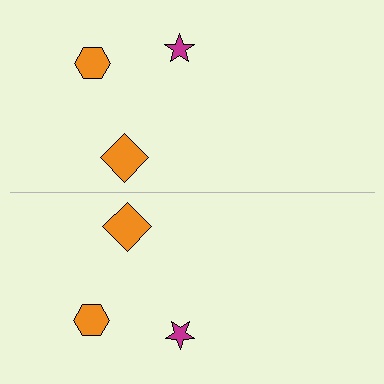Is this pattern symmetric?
Yes, this pattern has bilateral (reflection) symmetry.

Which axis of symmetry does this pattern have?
The pattern has a horizontal axis of symmetry running through the center of the image.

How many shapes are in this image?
There are 6 shapes in this image.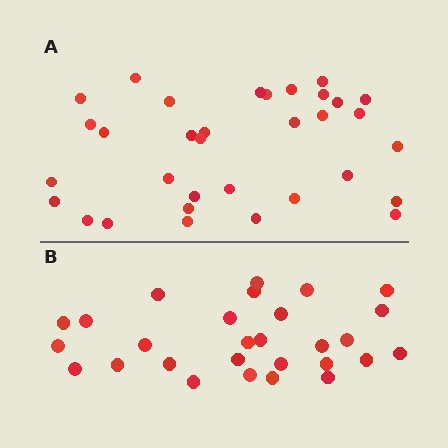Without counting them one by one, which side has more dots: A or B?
Region A (the top region) has more dots.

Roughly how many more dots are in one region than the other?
Region A has about 5 more dots than region B.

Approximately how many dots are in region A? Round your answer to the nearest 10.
About 30 dots. (The exact count is 33, which rounds to 30.)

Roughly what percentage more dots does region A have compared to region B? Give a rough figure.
About 20% more.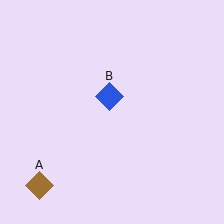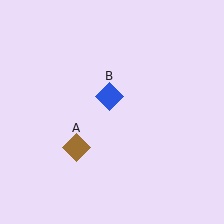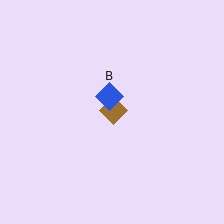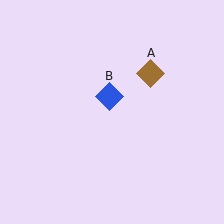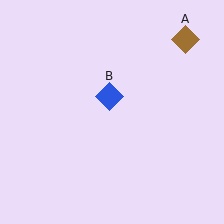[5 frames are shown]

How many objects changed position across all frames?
1 object changed position: brown diamond (object A).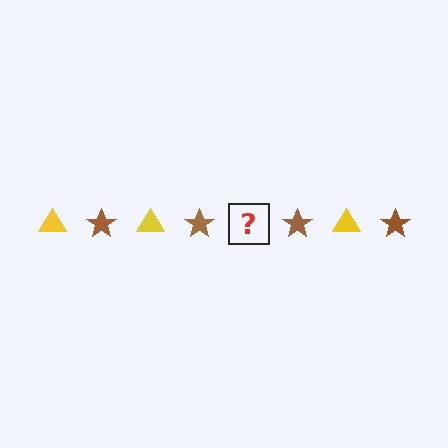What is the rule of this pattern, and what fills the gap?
The rule is that the pattern alternates between yellow triangle and brown star. The gap should be filled with a yellow triangle.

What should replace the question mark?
The question mark should be replaced with a yellow triangle.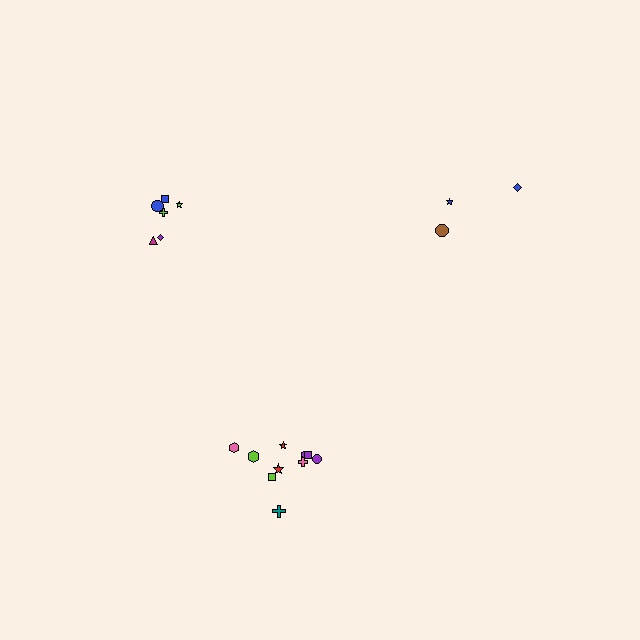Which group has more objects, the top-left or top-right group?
The top-left group.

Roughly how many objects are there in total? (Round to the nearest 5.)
Roughly 20 objects in total.